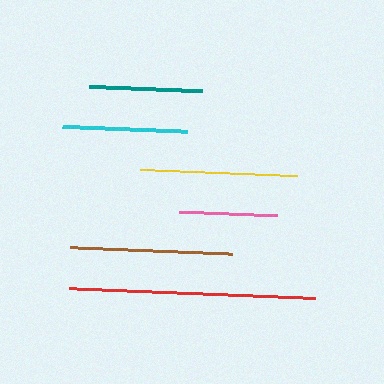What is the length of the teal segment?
The teal segment is approximately 113 pixels long.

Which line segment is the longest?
The red line is the longest at approximately 246 pixels.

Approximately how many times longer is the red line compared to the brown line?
The red line is approximately 1.5 times the length of the brown line.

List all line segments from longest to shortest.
From longest to shortest: red, brown, yellow, cyan, teal, pink.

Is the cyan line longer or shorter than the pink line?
The cyan line is longer than the pink line.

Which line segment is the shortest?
The pink line is the shortest at approximately 98 pixels.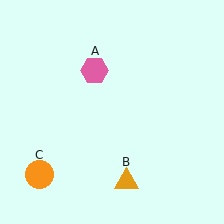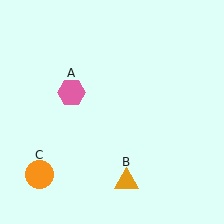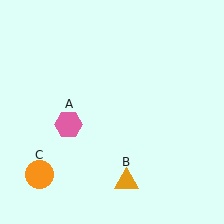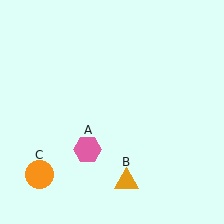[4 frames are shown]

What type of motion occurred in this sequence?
The pink hexagon (object A) rotated counterclockwise around the center of the scene.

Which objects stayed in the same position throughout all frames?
Orange triangle (object B) and orange circle (object C) remained stationary.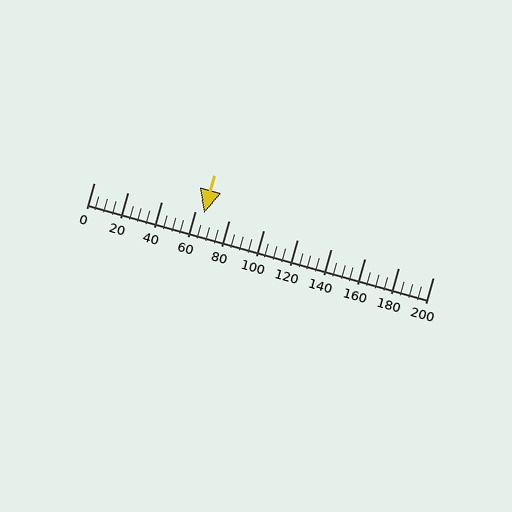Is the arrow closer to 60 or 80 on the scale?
The arrow is closer to 60.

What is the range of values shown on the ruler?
The ruler shows values from 0 to 200.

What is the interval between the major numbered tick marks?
The major tick marks are spaced 20 units apart.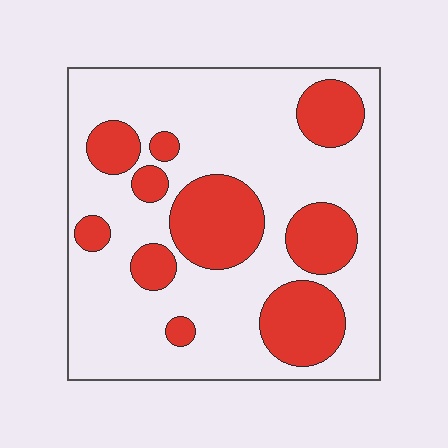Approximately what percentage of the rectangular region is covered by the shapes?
Approximately 30%.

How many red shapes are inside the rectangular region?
10.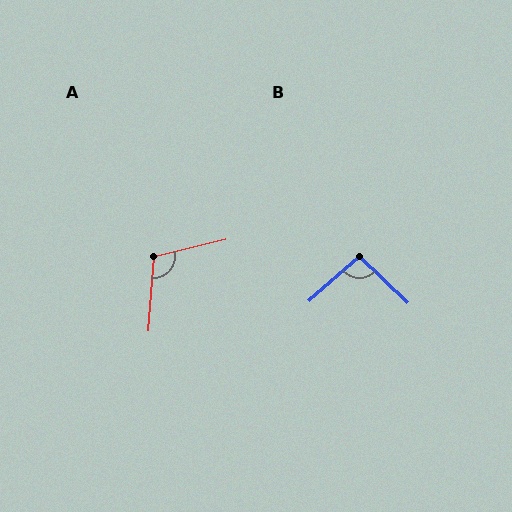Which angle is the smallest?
B, at approximately 95 degrees.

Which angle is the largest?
A, at approximately 108 degrees.